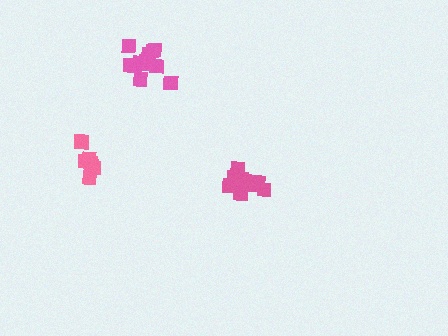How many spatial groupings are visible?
There are 3 spatial groupings.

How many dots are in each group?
Group 1: 7 dots, Group 2: 12 dots, Group 3: 12 dots (31 total).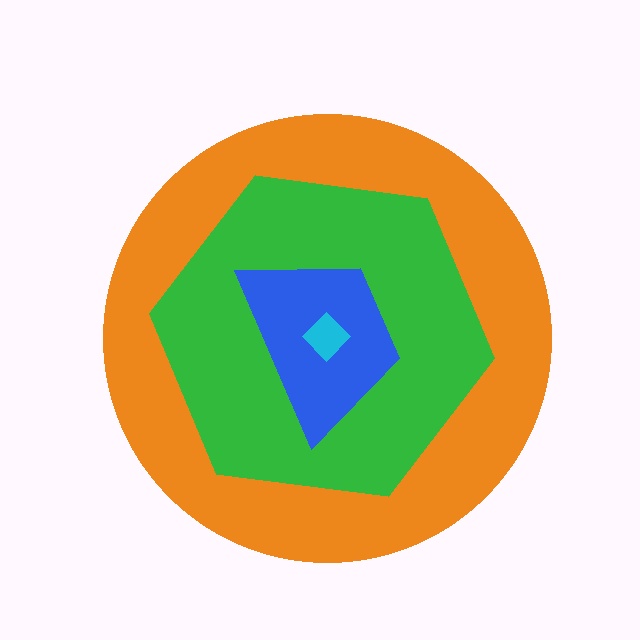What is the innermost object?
The cyan diamond.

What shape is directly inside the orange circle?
The green hexagon.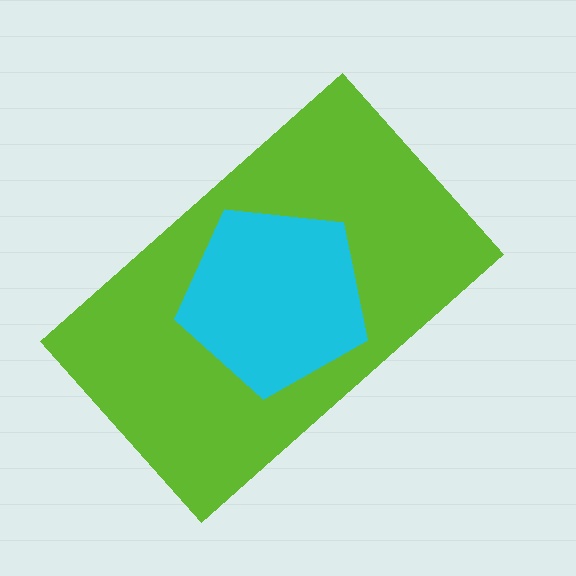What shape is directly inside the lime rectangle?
The cyan pentagon.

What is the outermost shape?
The lime rectangle.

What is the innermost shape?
The cyan pentagon.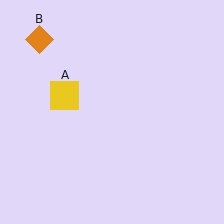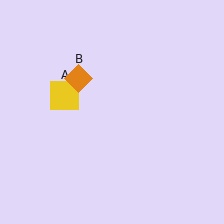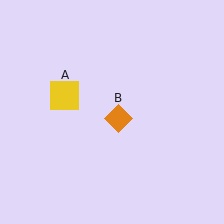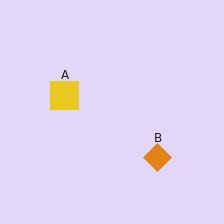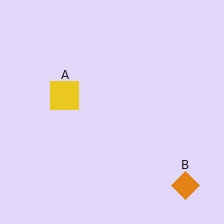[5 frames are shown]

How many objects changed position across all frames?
1 object changed position: orange diamond (object B).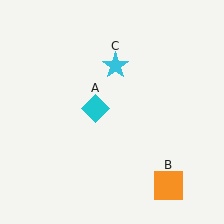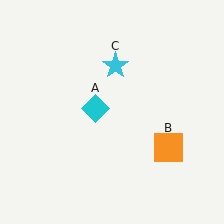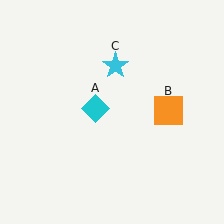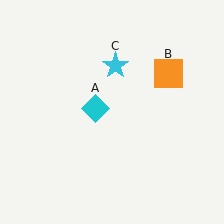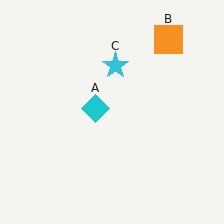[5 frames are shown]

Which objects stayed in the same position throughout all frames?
Cyan diamond (object A) and cyan star (object C) remained stationary.